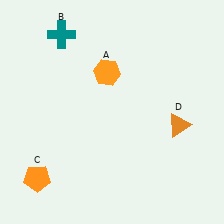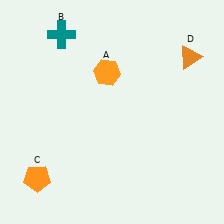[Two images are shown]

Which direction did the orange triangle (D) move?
The orange triangle (D) moved up.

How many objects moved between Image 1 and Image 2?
1 object moved between the two images.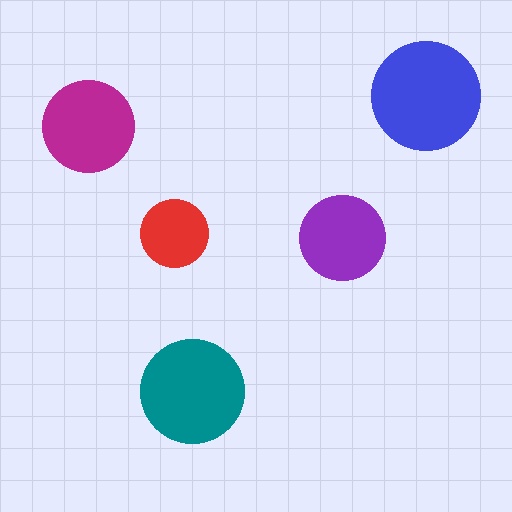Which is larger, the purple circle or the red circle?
The purple one.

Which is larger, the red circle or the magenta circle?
The magenta one.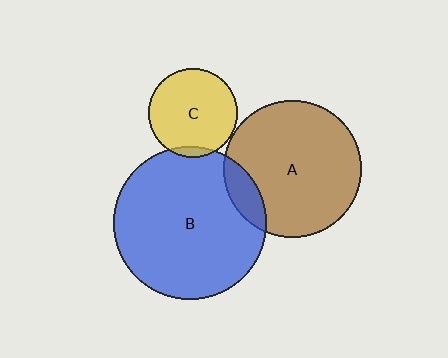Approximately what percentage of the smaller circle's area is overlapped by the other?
Approximately 5%.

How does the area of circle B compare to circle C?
Approximately 3.0 times.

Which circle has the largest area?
Circle B (blue).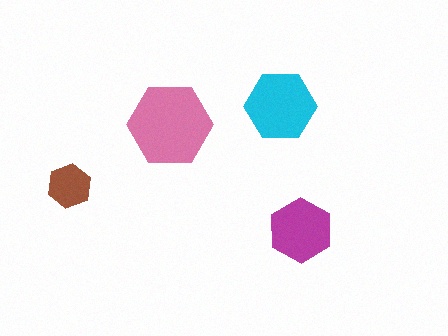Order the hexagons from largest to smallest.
the pink one, the cyan one, the magenta one, the brown one.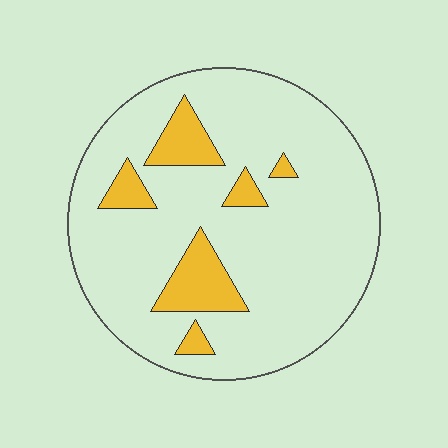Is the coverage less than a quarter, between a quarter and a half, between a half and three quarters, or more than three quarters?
Less than a quarter.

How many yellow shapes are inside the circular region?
6.